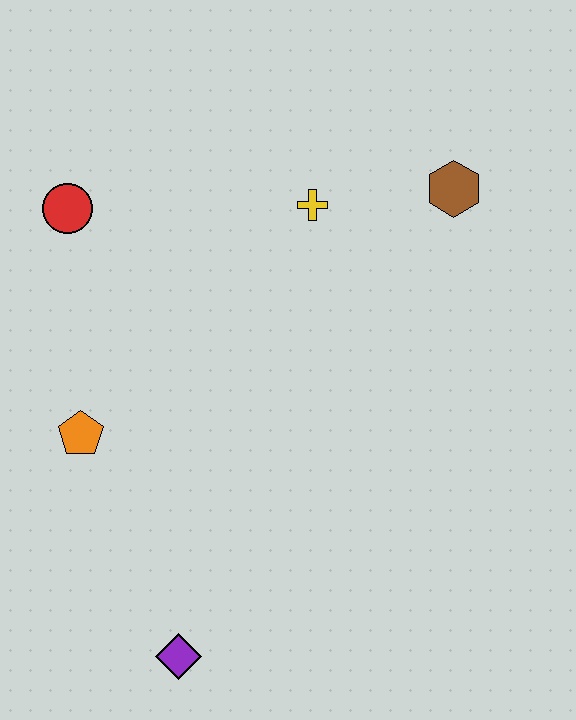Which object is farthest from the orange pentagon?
The brown hexagon is farthest from the orange pentagon.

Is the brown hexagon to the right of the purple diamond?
Yes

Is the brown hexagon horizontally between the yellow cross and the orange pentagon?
No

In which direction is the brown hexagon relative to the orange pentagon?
The brown hexagon is to the right of the orange pentagon.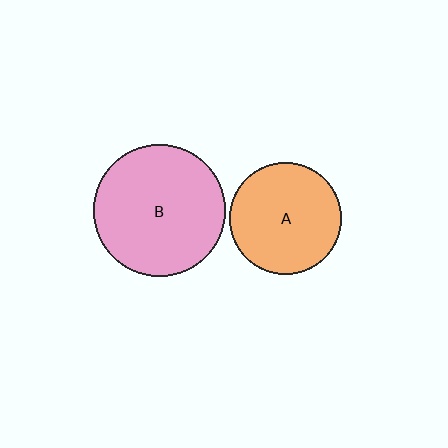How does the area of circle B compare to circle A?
Approximately 1.4 times.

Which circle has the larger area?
Circle B (pink).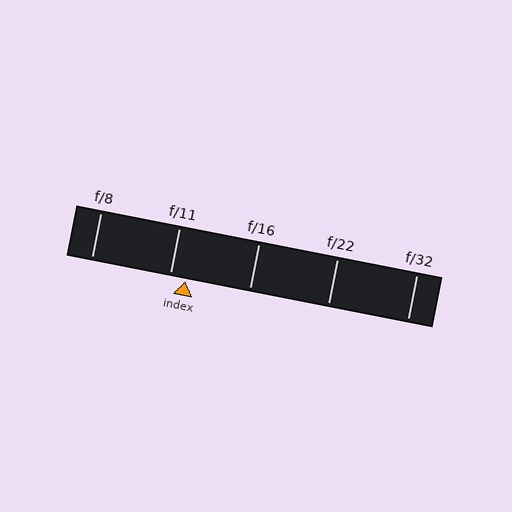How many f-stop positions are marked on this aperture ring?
There are 5 f-stop positions marked.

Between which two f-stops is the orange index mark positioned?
The index mark is between f/11 and f/16.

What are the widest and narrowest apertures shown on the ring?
The widest aperture shown is f/8 and the narrowest is f/32.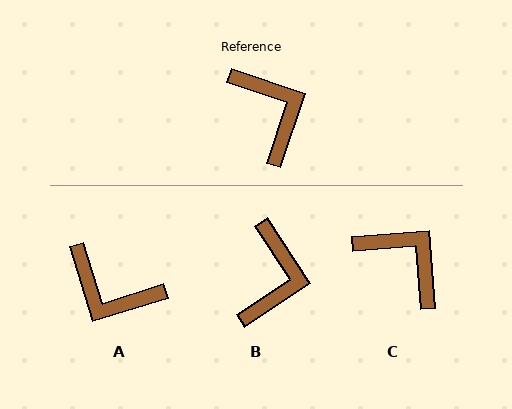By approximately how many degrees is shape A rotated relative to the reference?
Approximately 144 degrees clockwise.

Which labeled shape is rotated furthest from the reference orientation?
A, about 144 degrees away.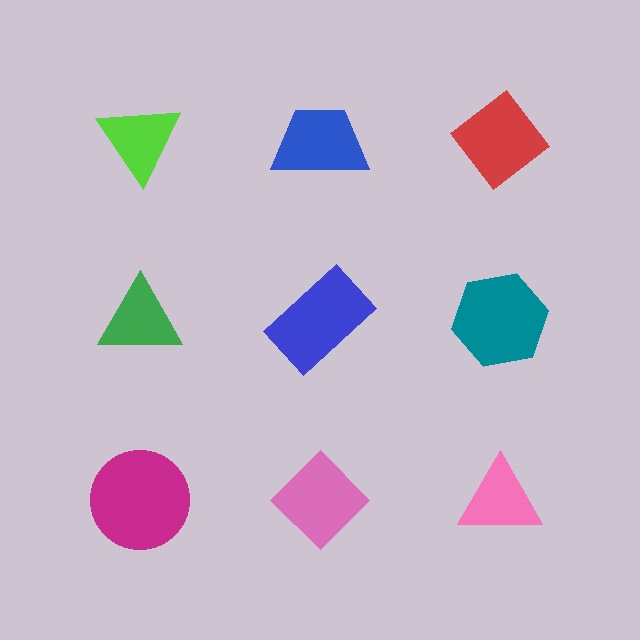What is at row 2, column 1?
A green triangle.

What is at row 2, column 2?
A blue rectangle.